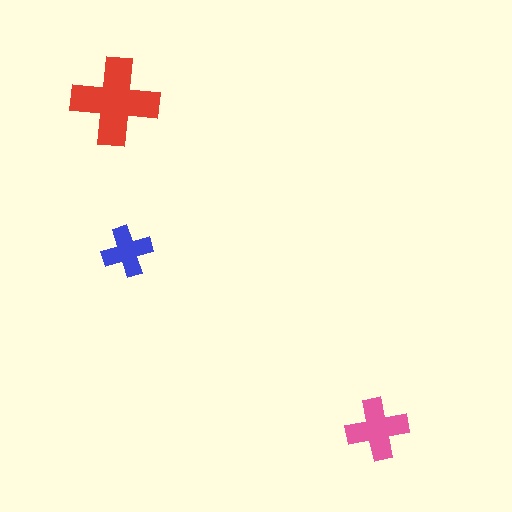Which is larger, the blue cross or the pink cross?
The pink one.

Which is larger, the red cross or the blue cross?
The red one.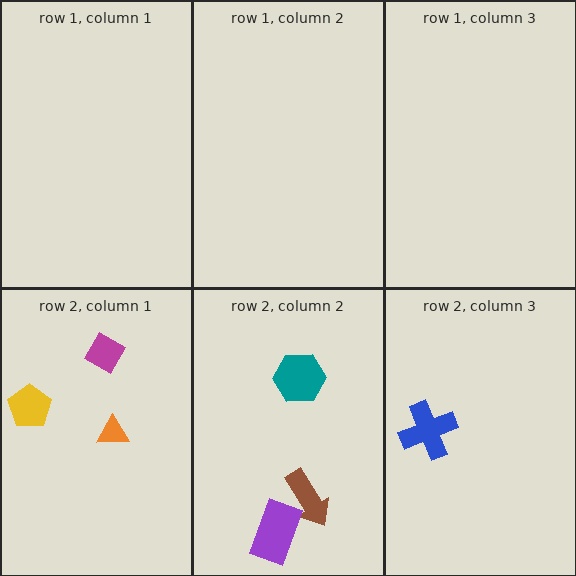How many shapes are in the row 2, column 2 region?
3.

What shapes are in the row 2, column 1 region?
The yellow pentagon, the magenta diamond, the orange triangle.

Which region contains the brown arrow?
The row 2, column 2 region.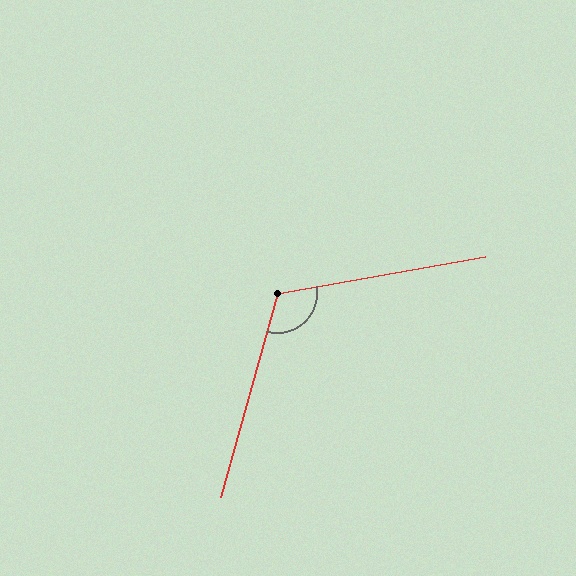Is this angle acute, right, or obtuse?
It is obtuse.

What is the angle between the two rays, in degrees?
Approximately 116 degrees.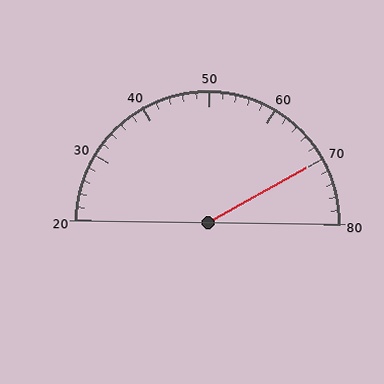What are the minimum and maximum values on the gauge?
The gauge ranges from 20 to 80.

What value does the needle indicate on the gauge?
The needle indicates approximately 70.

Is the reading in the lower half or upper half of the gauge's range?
The reading is in the upper half of the range (20 to 80).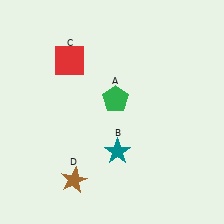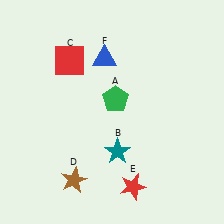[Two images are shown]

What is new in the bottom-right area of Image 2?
A red star (E) was added in the bottom-right area of Image 2.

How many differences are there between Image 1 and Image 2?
There are 2 differences between the two images.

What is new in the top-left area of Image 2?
A blue triangle (F) was added in the top-left area of Image 2.